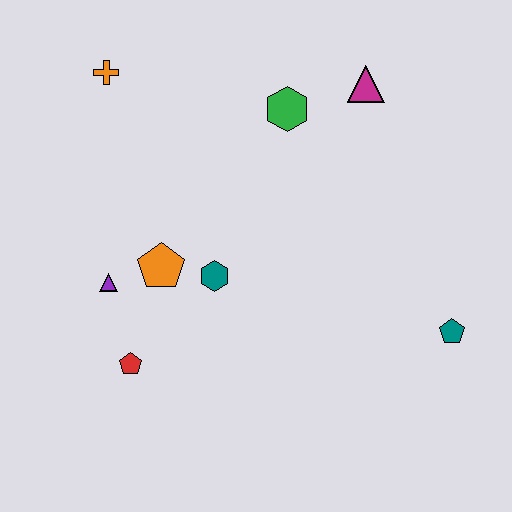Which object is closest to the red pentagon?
The purple triangle is closest to the red pentagon.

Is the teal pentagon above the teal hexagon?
No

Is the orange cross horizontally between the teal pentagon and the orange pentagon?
No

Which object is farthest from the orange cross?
The teal pentagon is farthest from the orange cross.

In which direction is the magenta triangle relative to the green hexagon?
The magenta triangle is to the right of the green hexagon.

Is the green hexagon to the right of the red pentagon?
Yes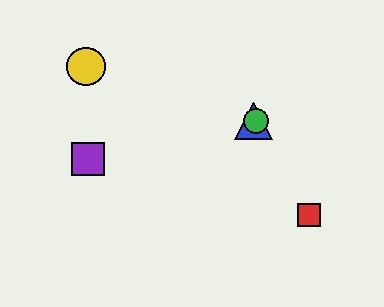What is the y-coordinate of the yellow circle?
The yellow circle is at y≈67.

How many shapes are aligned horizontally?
2 shapes (the blue triangle, the green circle) are aligned horizontally.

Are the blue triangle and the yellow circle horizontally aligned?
No, the blue triangle is at y≈121 and the yellow circle is at y≈67.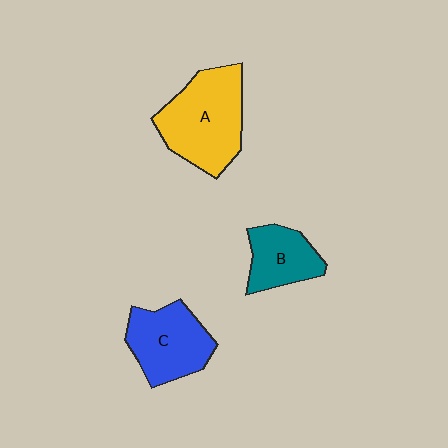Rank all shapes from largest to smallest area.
From largest to smallest: A (yellow), C (blue), B (teal).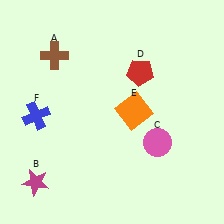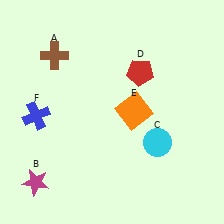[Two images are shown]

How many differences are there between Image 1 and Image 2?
There is 1 difference between the two images.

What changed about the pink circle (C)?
In Image 1, C is pink. In Image 2, it changed to cyan.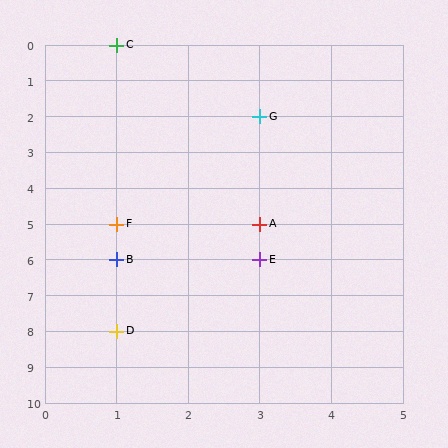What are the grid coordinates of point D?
Point D is at grid coordinates (1, 8).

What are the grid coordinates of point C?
Point C is at grid coordinates (1, 0).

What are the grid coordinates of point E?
Point E is at grid coordinates (3, 6).